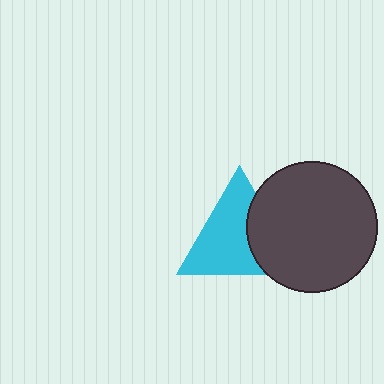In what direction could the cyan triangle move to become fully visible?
The cyan triangle could move left. That would shift it out from behind the dark gray circle entirely.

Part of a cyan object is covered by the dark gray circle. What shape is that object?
It is a triangle.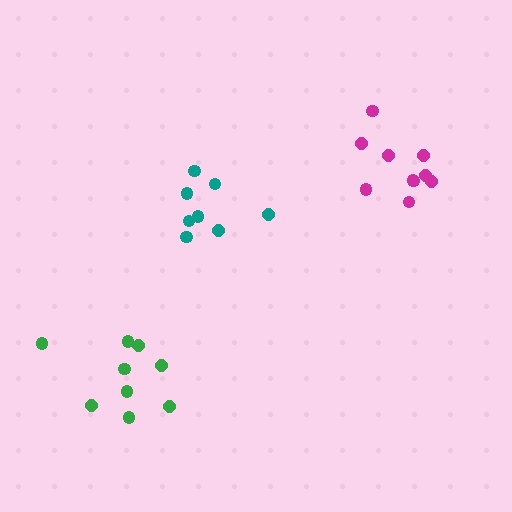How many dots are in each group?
Group 1: 10 dots, Group 2: 8 dots, Group 3: 9 dots (27 total).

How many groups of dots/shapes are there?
There are 3 groups.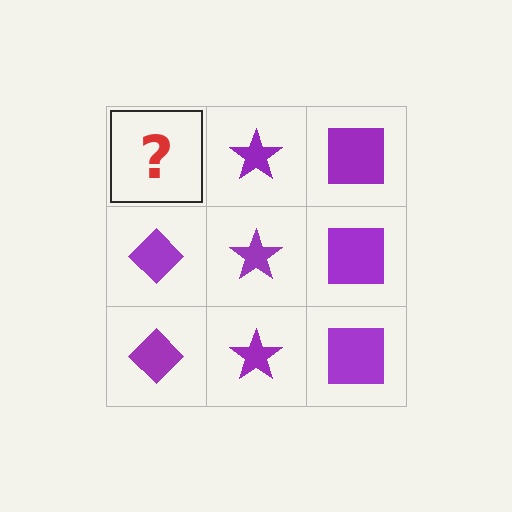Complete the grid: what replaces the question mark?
The question mark should be replaced with a purple diamond.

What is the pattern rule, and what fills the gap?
The rule is that each column has a consistent shape. The gap should be filled with a purple diamond.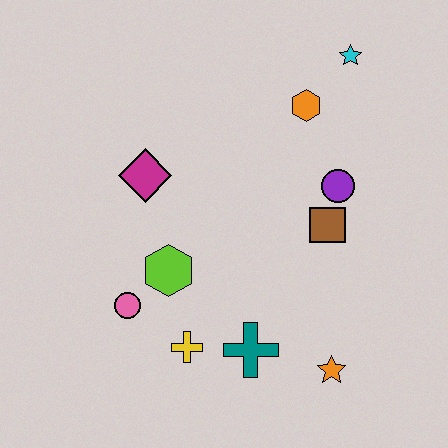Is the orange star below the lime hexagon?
Yes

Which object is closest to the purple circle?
The brown square is closest to the purple circle.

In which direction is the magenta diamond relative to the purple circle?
The magenta diamond is to the left of the purple circle.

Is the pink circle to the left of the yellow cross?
Yes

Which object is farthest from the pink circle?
The cyan star is farthest from the pink circle.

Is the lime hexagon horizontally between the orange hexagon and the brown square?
No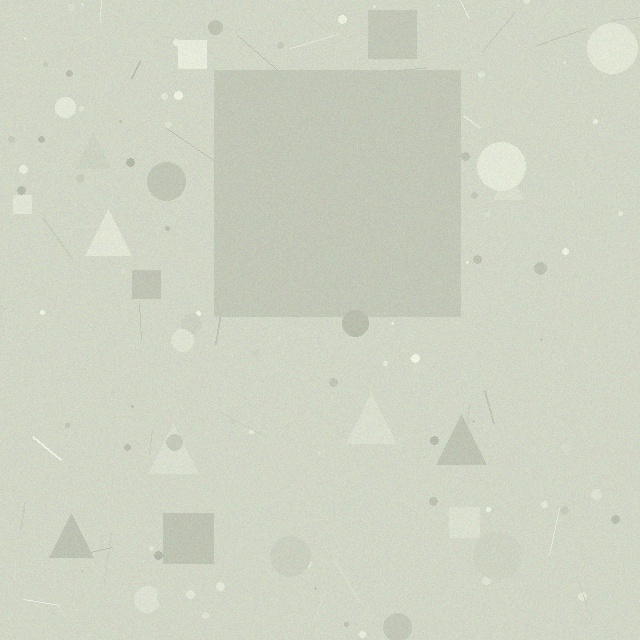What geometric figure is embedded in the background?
A square is embedded in the background.